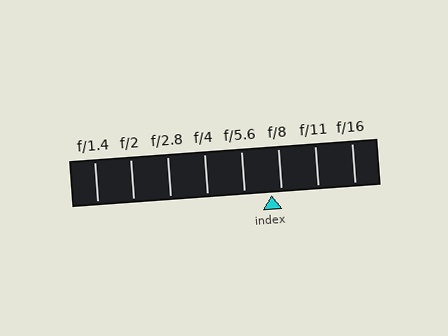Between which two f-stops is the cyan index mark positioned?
The index mark is between f/5.6 and f/8.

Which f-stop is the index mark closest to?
The index mark is closest to f/8.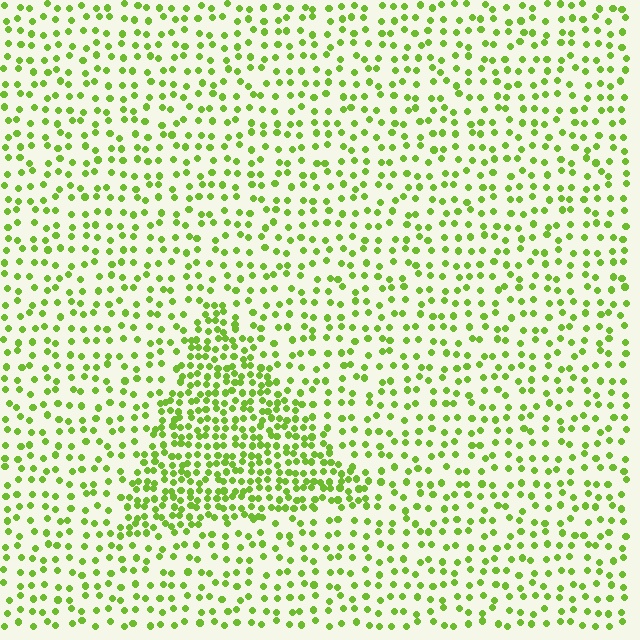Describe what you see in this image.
The image contains small lime elements arranged at two different densities. A triangle-shaped region is visible where the elements are more densely packed than the surrounding area.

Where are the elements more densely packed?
The elements are more densely packed inside the triangle boundary.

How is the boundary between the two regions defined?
The boundary is defined by a change in element density (approximately 2.1x ratio). All elements are the same color, size, and shape.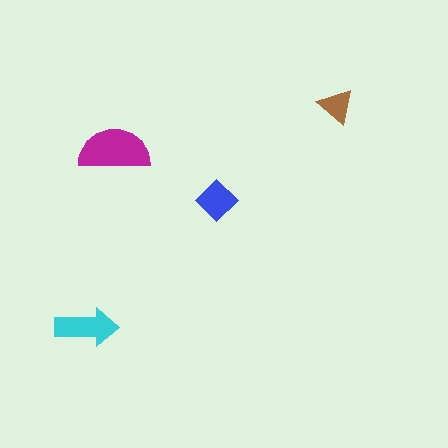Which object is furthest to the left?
The cyan arrow is leftmost.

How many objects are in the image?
There are 4 objects in the image.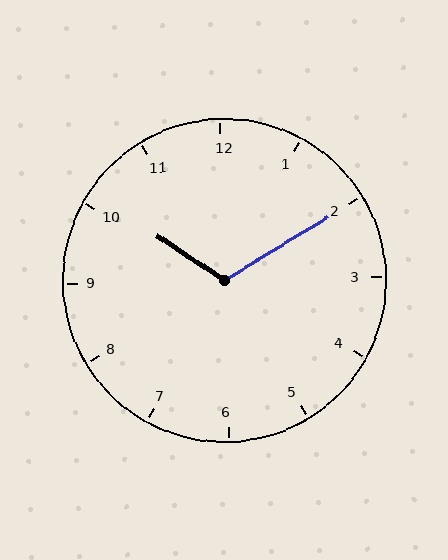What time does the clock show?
10:10.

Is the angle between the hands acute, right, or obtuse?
It is obtuse.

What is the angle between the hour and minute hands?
Approximately 115 degrees.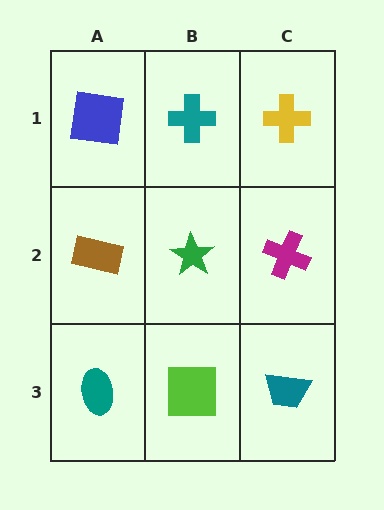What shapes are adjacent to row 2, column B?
A teal cross (row 1, column B), a lime square (row 3, column B), a brown rectangle (row 2, column A), a magenta cross (row 2, column C).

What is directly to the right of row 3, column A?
A lime square.